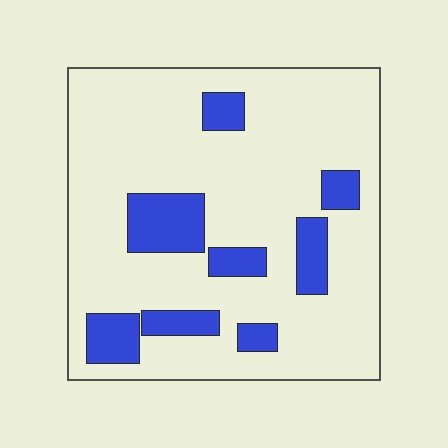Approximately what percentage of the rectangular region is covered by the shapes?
Approximately 20%.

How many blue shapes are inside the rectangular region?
8.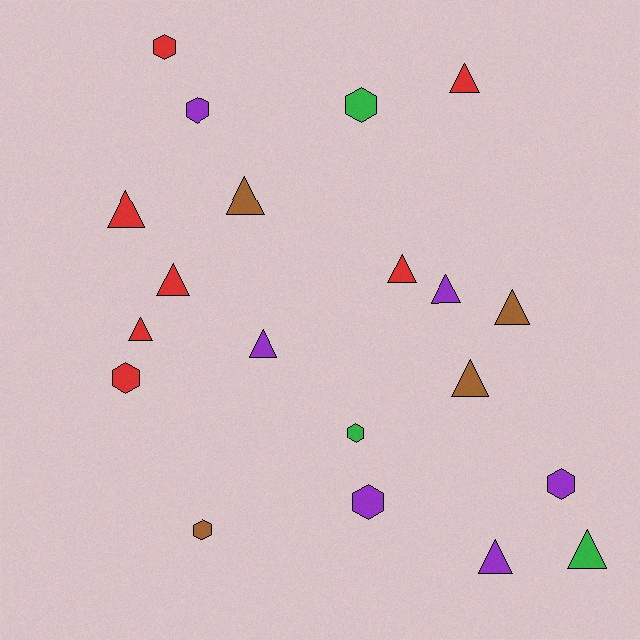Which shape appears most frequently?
Triangle, with 12 objects.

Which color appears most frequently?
Red, with 7 objects.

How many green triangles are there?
There is 1 green triangle.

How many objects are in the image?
There are 20 objects.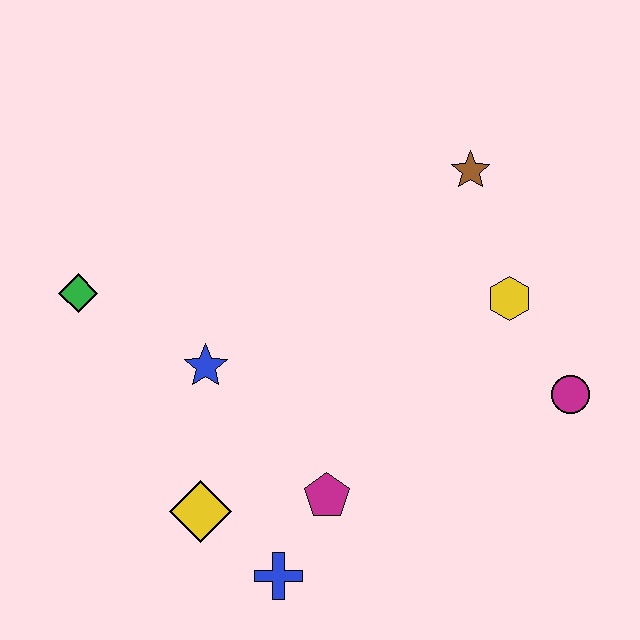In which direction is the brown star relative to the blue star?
The brown star is to the right of the blue star.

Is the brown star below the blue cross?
No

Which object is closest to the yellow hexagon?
The magenta circle is closest to the yellow hexagon.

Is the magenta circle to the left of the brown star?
No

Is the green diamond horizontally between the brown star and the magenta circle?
No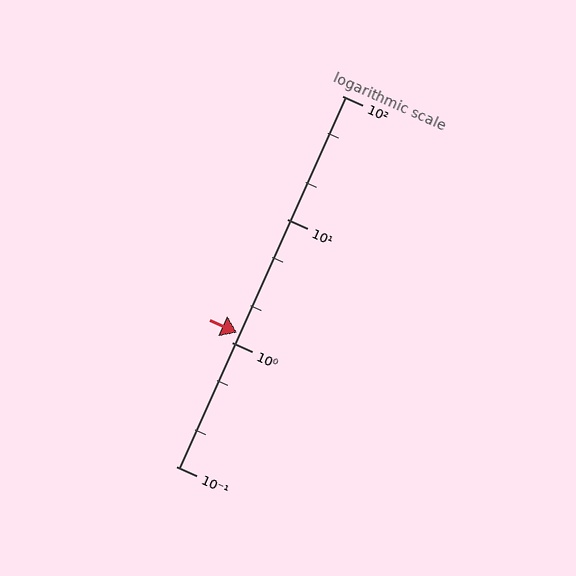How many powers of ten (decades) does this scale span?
The scale spans 3 decades, from 0.1 to 100.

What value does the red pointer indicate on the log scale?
The pointer indicates approximately 1.2.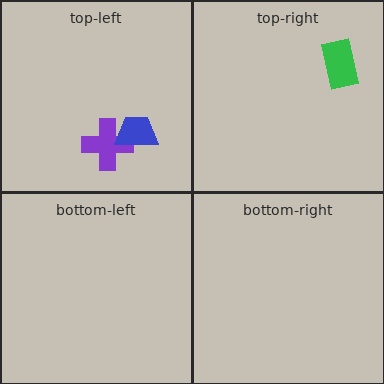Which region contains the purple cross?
The top-left region.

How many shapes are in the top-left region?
2.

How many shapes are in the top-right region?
1.